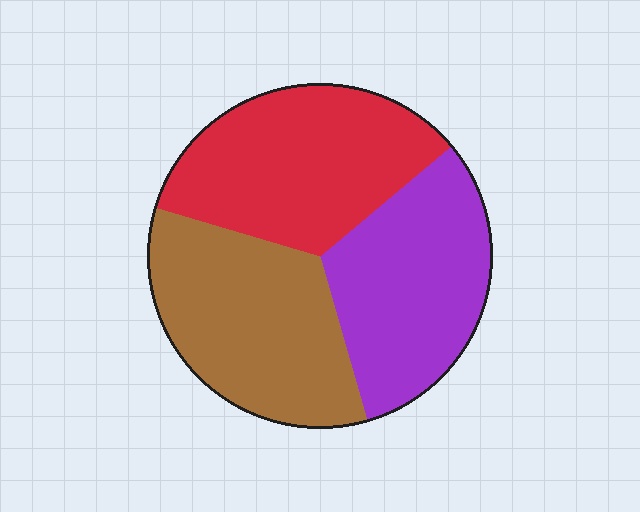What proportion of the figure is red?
Red covers 34% of the figure.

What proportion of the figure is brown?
Brown takes up about one third (1/3) of the figure.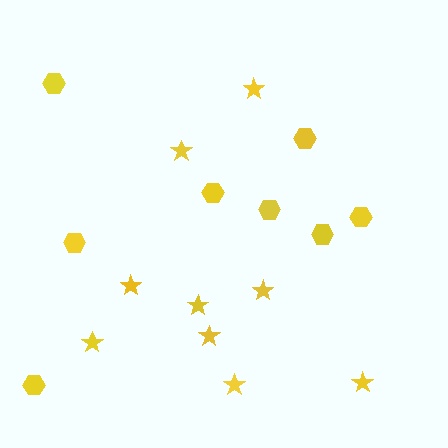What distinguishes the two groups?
There are 2 groups: one group of hexagons (8) and one group of stars (9).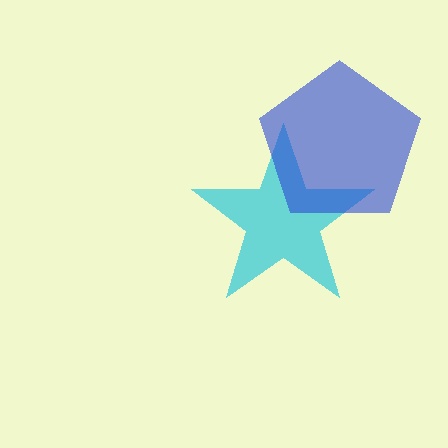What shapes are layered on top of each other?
The layered shapes are: a cyan star, a blue pentagon.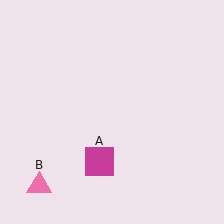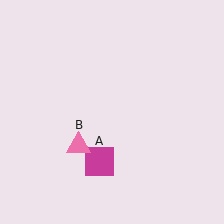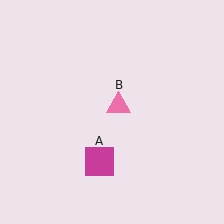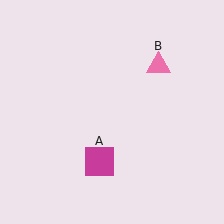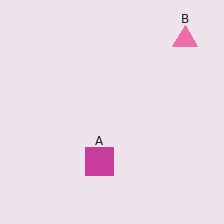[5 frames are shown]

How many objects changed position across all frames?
1 object changed position: pink triangle (object B).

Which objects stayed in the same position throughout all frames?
Magenta square (object A) remained stationary.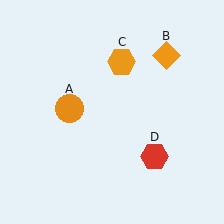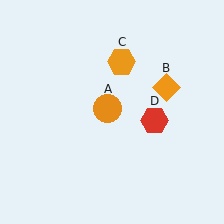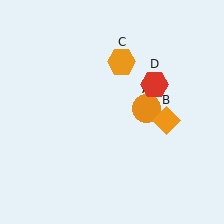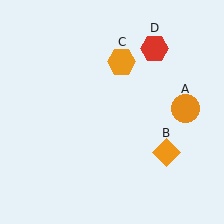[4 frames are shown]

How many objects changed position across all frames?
3 objects changed position: orange circle (object A), orange diamond (object B), red hexagon (object D).